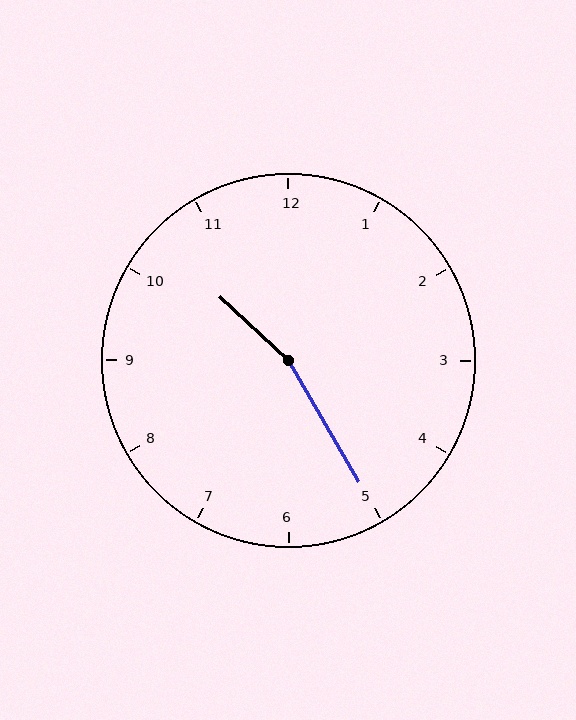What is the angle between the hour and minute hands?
Approximately 162 degrees.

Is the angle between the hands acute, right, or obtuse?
It is obtuse.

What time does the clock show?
10:25.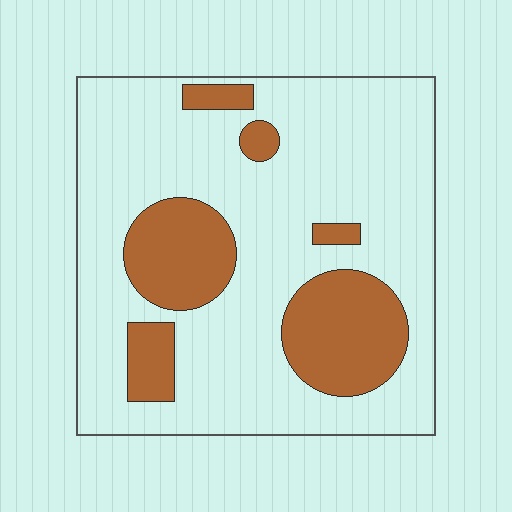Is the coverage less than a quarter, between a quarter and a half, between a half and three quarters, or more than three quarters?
Less than a quarter.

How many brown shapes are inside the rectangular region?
6.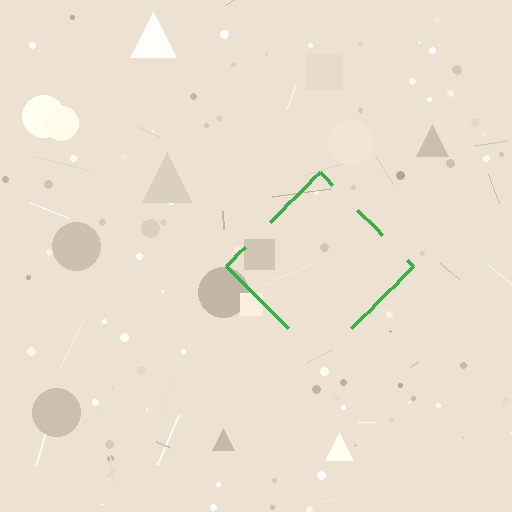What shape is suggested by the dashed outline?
The dashed outline suggests a diamond.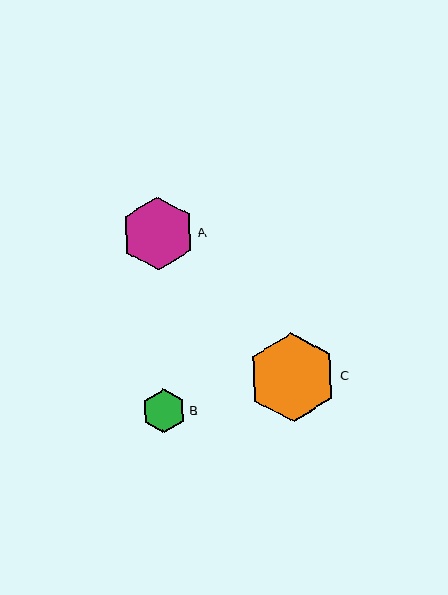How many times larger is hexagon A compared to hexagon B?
Hexagon A is approximately 1.7 times the size of hexagon B.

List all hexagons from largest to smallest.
From largest to smallest: C, A, B.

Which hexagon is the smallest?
Hexagon B is the smallest with a size of approximately 44 pixels.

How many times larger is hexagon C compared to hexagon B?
Hexagon C is approximately 2.0 times the size of hexagon B.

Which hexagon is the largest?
Hexagon C is the largest with a size of approximately 89 pixels.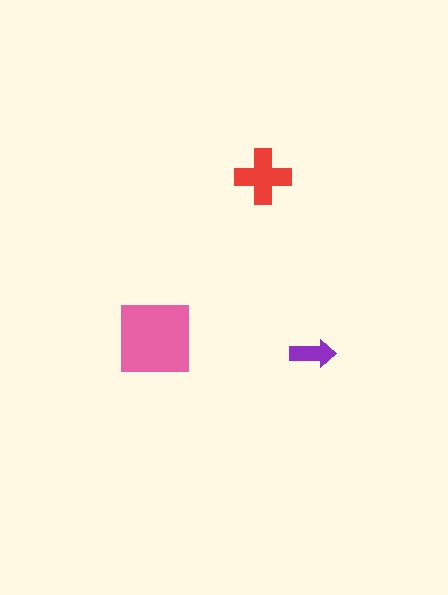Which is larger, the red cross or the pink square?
The pink square.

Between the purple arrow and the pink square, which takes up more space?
The pink square.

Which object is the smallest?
The purple arrow.